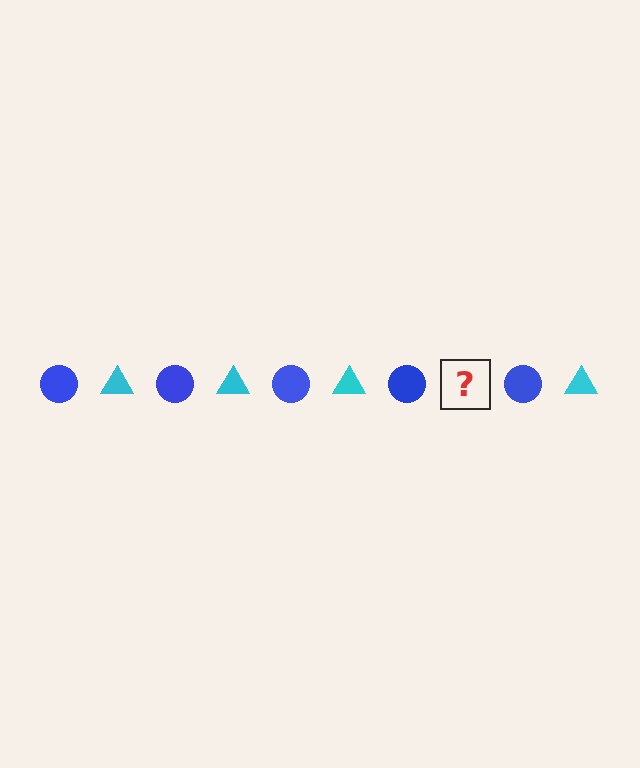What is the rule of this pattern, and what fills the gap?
The rule is that the pattern alternates between blue circle and cyan triangle. The gap should be filled with a cyan triangle.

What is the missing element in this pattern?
The missing element is a cyan triangle.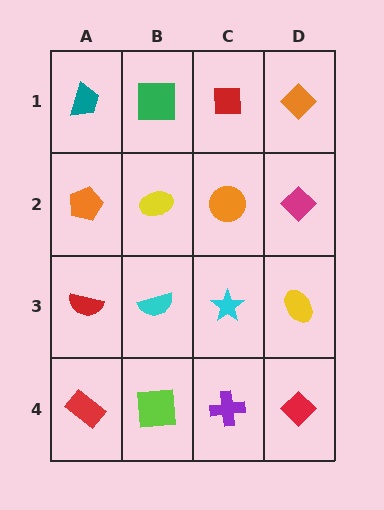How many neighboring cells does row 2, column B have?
4.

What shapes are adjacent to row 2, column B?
A green square (row 1, column B), a cyan semicircle (row 3, column B), an orange pentagon (row 2, column A), an orange circle (row 2, column C).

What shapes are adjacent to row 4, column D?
A yellow ellipse (row 3, column D), a purple cross (row 4, column C).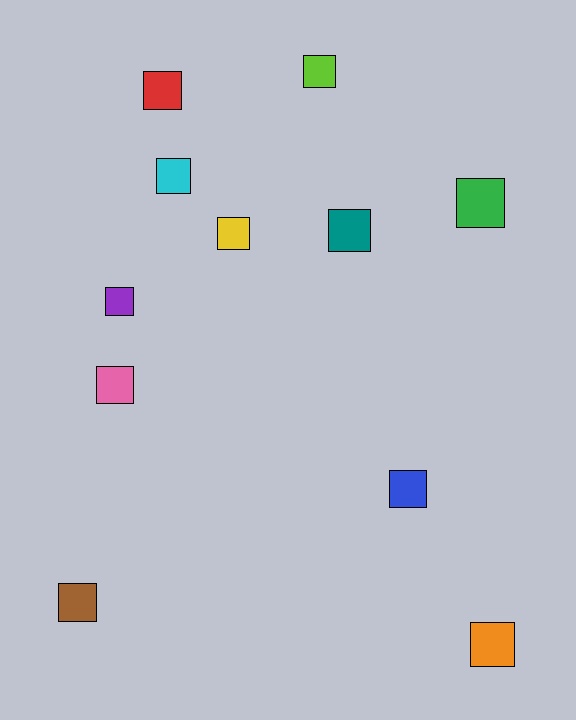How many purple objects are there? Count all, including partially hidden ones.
There is 1 purple object.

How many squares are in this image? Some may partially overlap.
There are 11 squares.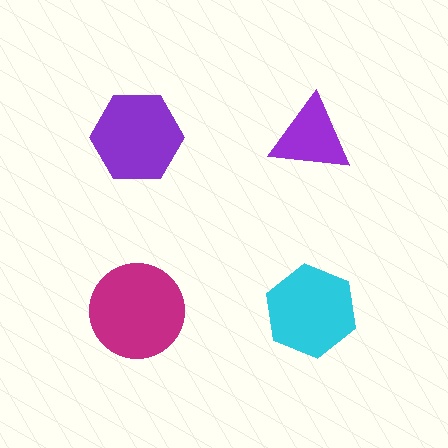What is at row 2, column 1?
A magenta circle.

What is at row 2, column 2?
A cyan hexagon.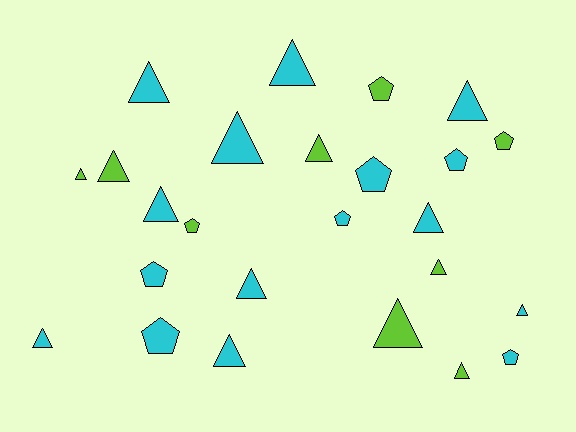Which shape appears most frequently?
Triangle, with 16 objects.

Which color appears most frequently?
Cyan, with 16 objects.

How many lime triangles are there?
There are 6 lime triangles.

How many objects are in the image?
There are 25 objects.